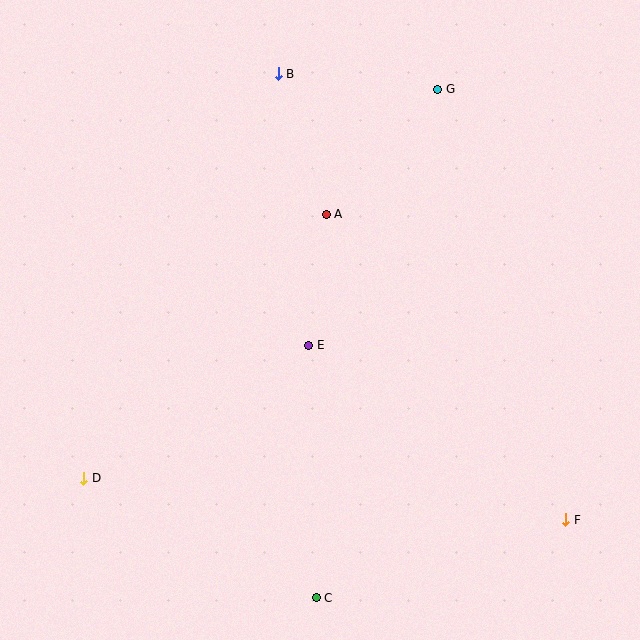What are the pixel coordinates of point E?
Point E is at (309, 345).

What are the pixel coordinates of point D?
Point D is at (84, 478).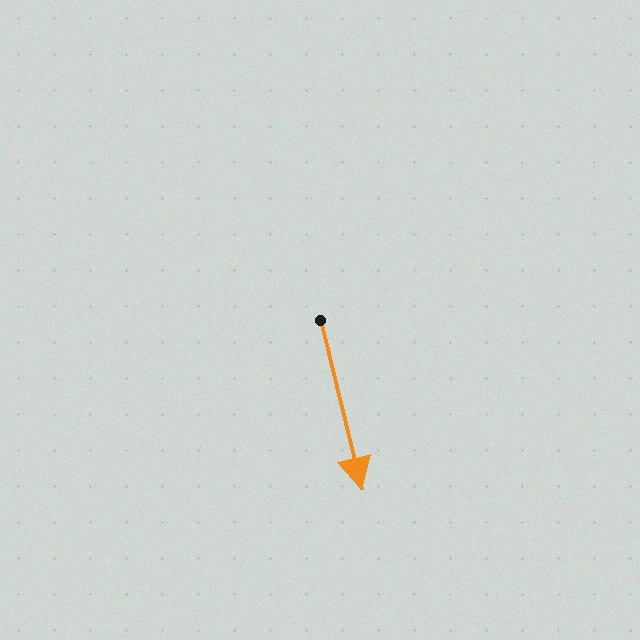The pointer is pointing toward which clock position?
Roughly 6 o'clock.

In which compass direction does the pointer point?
South.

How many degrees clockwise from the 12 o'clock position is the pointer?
Approximately 166 degrees.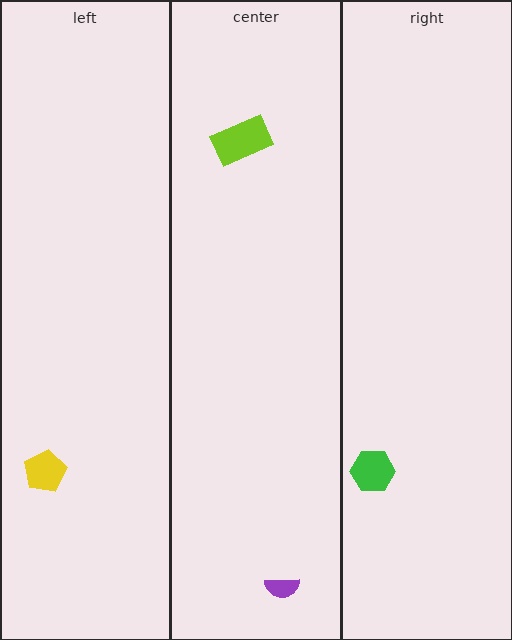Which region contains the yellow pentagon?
The left region.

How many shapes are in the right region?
1.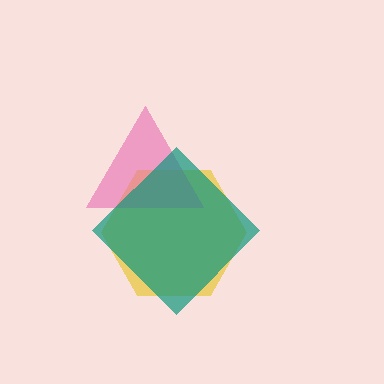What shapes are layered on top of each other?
The layered shapes are: a yellow hexagon, a pink triangle, a teal diamond.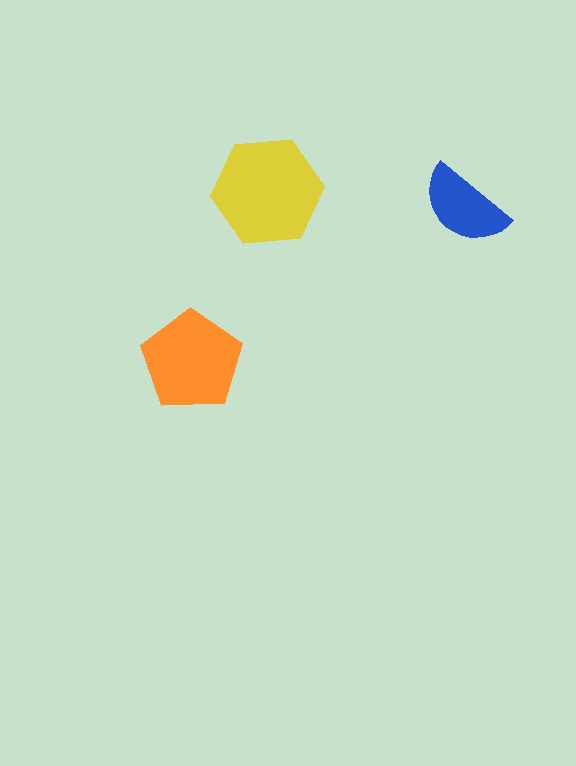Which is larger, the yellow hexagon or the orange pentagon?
The yellow hexagon.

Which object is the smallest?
The blue semicircle.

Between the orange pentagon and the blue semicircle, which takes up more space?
The orange pentagon.